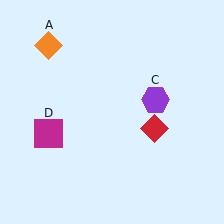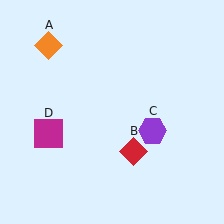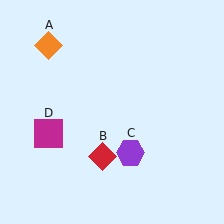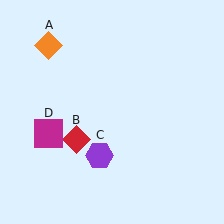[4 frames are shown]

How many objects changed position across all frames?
2 objects changed position: red diamond (object B), purple hexagon (object C).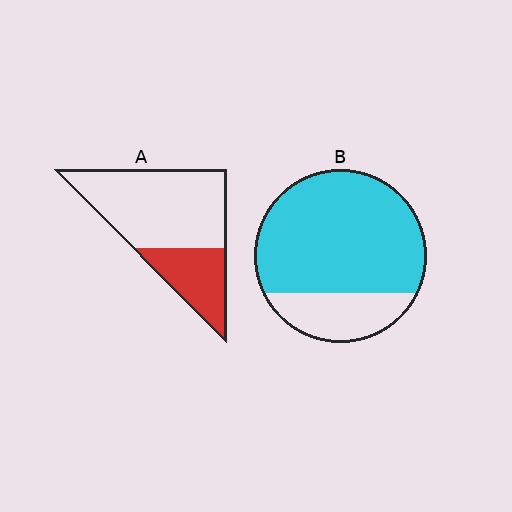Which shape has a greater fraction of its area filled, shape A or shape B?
Shape B.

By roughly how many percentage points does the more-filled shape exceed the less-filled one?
By roughly 45 percentage points (B over A).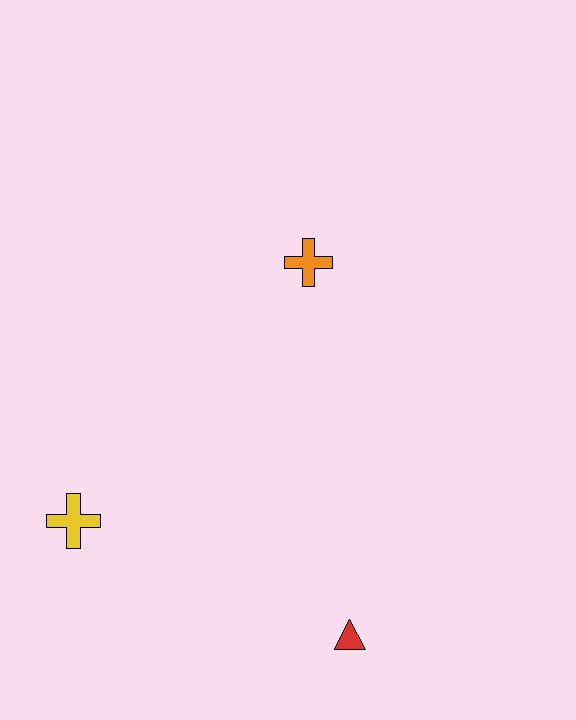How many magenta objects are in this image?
There are no magenta objects.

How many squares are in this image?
There are no squares.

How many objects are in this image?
There are 3 objects.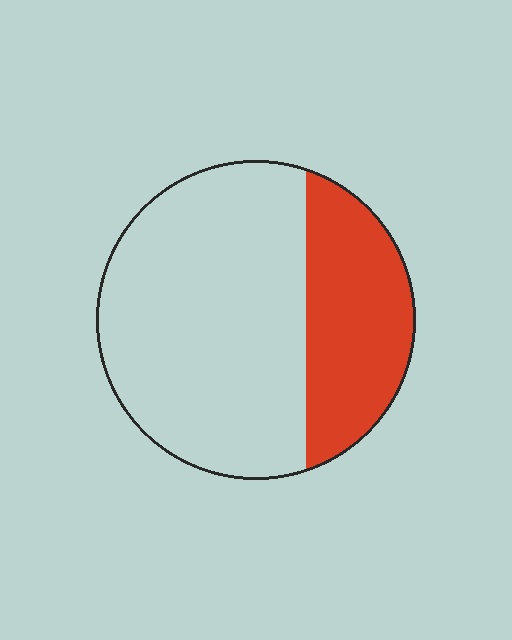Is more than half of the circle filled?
No.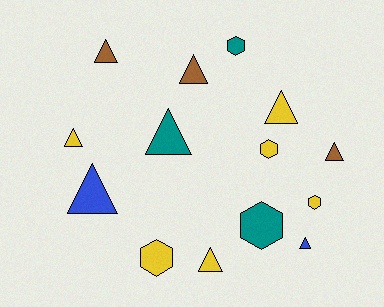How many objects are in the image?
There are 14 objects.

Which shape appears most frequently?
Triangle, with 9 objects.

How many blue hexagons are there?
There are no blue hexagons.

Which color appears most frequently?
Yellow, with 6 objects.